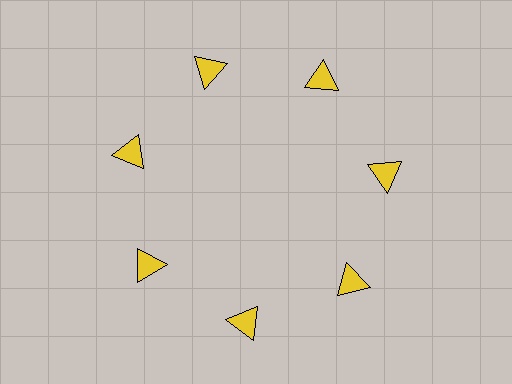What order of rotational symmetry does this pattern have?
This pattern has 7-fold rotational symmetry.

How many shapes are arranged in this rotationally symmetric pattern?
There are 7 shapes, arranged in 7 groups of 1.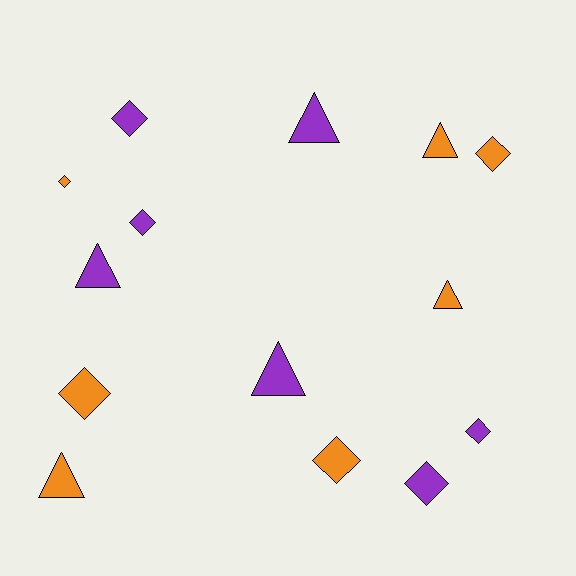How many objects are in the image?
There are 14 objects.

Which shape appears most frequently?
Diamond, with 8 objects.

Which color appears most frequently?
Purple, with 7 objects.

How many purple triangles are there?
There are 3 purple triangles.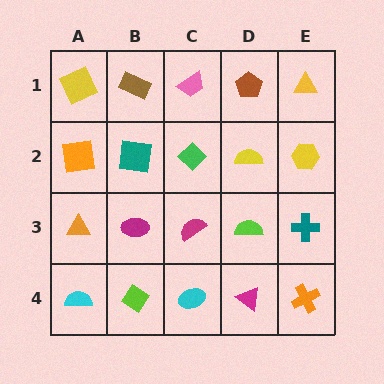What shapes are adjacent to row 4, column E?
A teal cross (row 3, column E), a magenta triangle (row 4, column D).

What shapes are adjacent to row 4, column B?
A magenta ellipse (row 3, column B), a cyan semicircle (row 4, column A), a cyan ellipse (row 4, column C).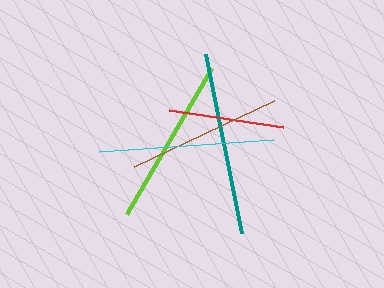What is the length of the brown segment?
The brown segment is approximately 155 pixels long.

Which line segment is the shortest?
The red line is the shortest at approximately 115 pixels.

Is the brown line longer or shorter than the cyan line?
The cyan line is longer than the brown line.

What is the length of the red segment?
The red segment is approximately 115 pixels long.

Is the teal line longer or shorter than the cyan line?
The teal line is longer than the cyan line.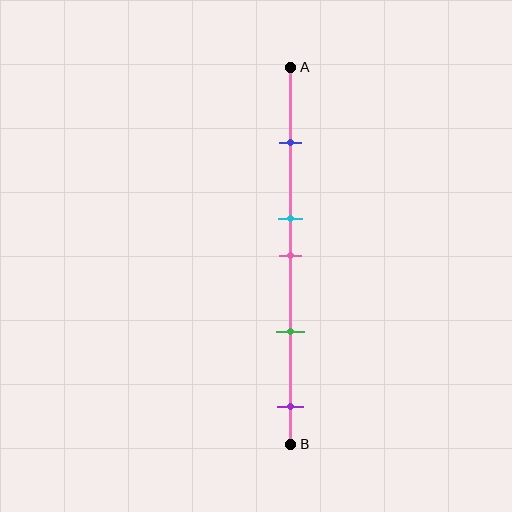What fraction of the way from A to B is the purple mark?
The purple mark is approximately 90% (0.9) of the way from A to B.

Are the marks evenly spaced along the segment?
No, the marks are not evenly spaced.